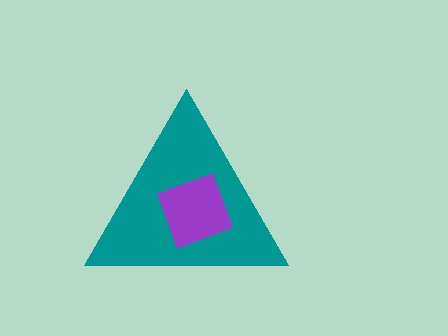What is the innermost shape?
The purple diamond.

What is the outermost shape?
The teal triangle.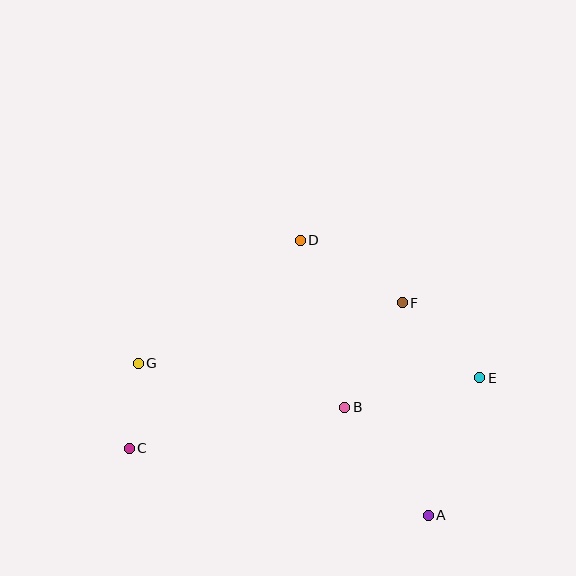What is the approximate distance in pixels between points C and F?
The distance between C and F is approximately 310 pixels.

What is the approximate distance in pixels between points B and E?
The distance between B and E is approximately 138 pixels.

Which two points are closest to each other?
Points C and G are closest to each other.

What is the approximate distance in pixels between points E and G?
The distance between E and G is approximately 342 pixels.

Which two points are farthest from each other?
Points C and E are farthest from each other.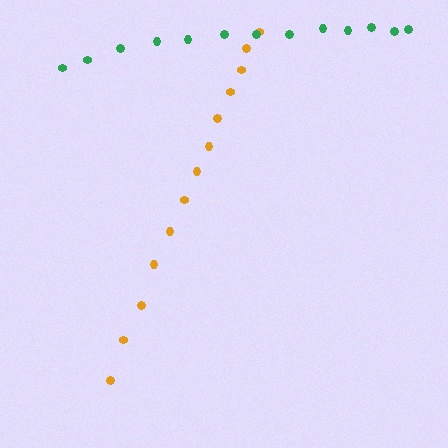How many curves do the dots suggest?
There are 2 distinct paths.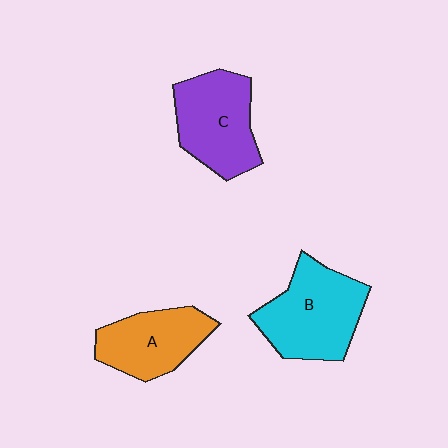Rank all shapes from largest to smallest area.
From largest to smallest: B (cyan), C (purple), A (orange).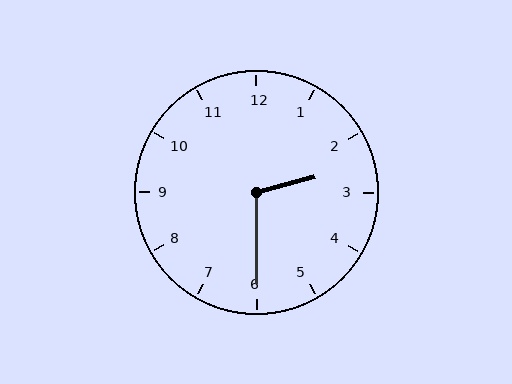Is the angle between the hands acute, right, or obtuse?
It is obtuse.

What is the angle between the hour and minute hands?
Approximately 105 degrees.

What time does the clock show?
2:30.